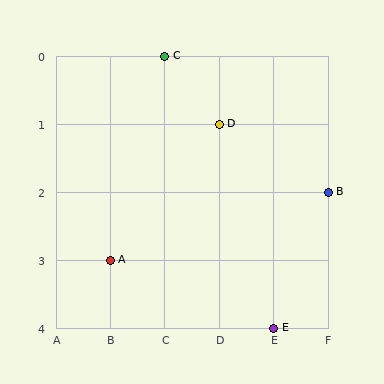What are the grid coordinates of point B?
Point B is at grid coordinates (F, 2).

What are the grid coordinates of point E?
Point E is at grid coordinates (E, 4).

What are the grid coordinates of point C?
Point C is at grid coordinates (C, 0).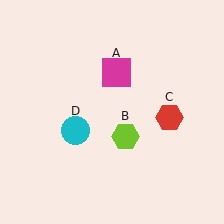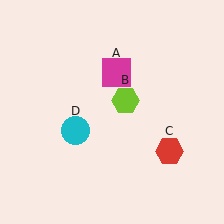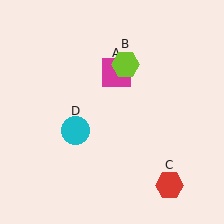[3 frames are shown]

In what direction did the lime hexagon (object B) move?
The lime hexagon (object B) moved up.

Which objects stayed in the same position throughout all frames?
Magenta square (object A) and cyan circle (object D) remained stationary.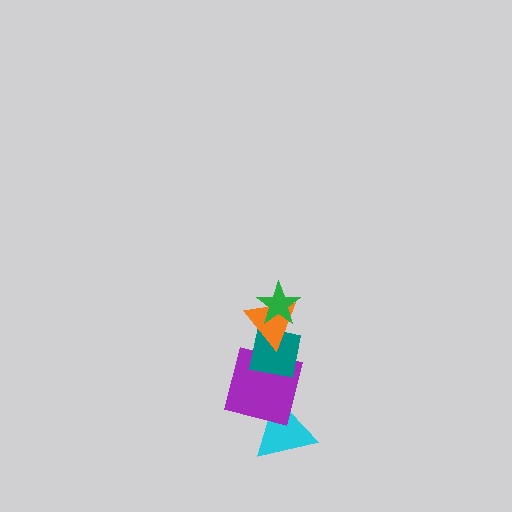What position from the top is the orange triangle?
The orange triangle is 2nd from the top.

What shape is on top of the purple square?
The teal square is on top of the purple square.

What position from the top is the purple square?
The purple square is 4th from the top.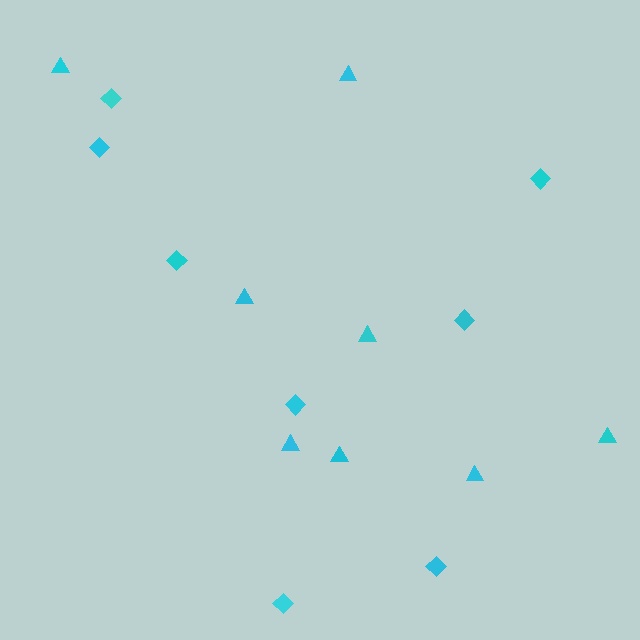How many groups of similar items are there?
There are 2 groups: one group of diamonds (8) and one group of triangles (8).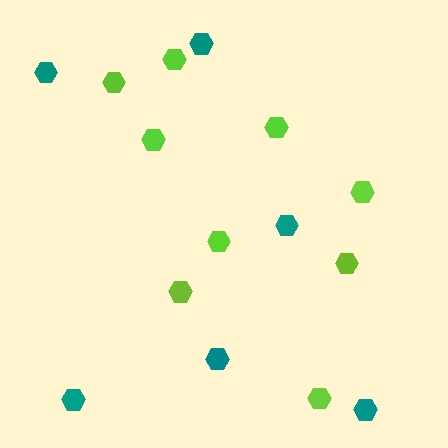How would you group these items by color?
There are 2 groups: one group of teal hexagons (6) and one group of lime hexagons (9).